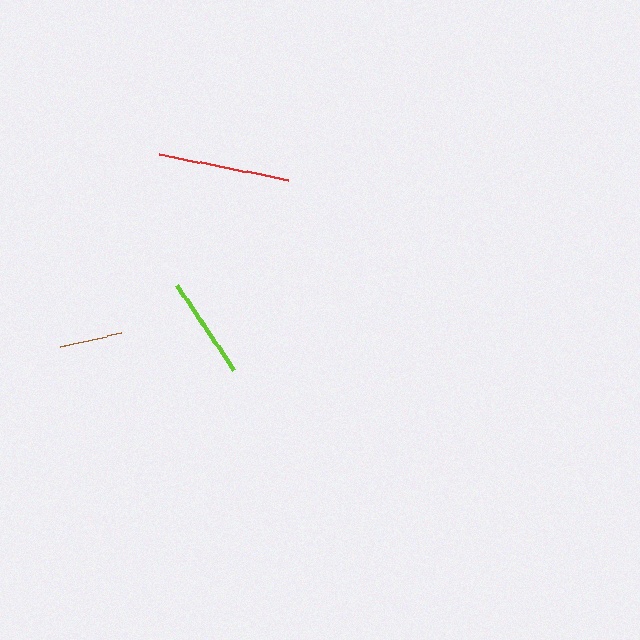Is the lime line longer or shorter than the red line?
The red line is longer than the lime line.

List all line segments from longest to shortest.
From longest to shortest: red, lime, brown.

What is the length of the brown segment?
The brown segment is approximately 63 pixels long.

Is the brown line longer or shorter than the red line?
The red line is longer than the brown line.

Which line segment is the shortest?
The brown line is the shortest at approximately 63 pixels.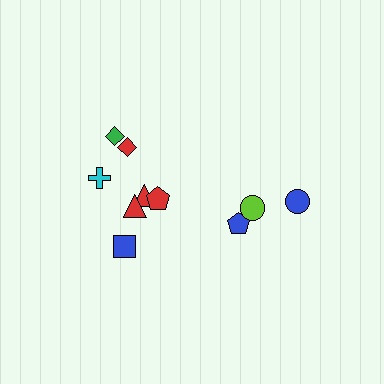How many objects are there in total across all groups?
There are 10 objects.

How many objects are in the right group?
There are 3 objects.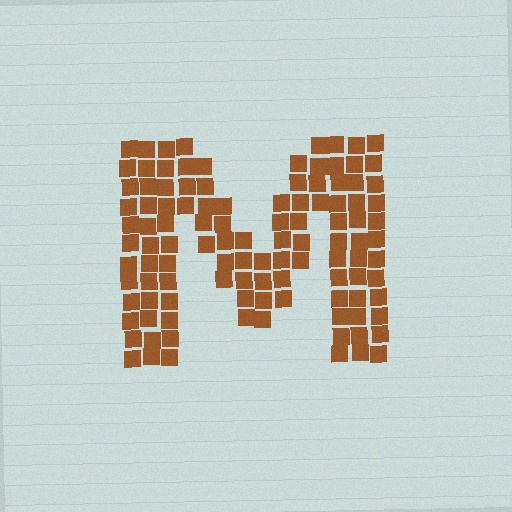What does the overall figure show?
The overall figure shows the letter M.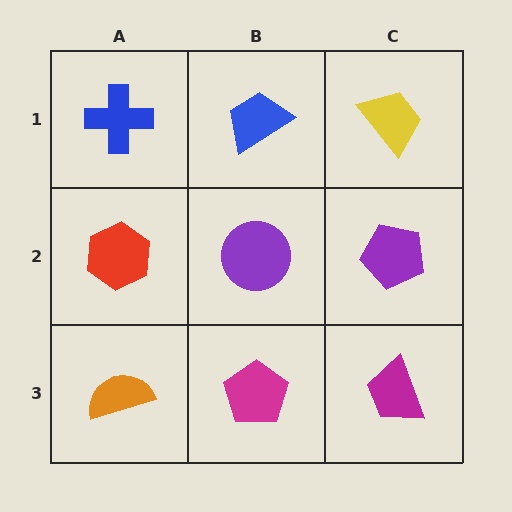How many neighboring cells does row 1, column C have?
2.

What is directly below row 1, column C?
A purple pentagon.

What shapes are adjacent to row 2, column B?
A blue trapezoid (row 1, column B), a magenta pentagon (row 3, column B), a red hexagon (row 2, column A), a purple pentagon (row 2, column C).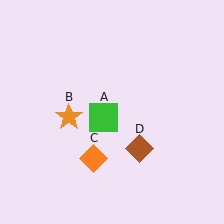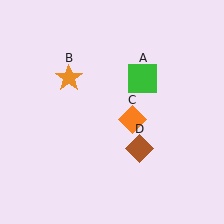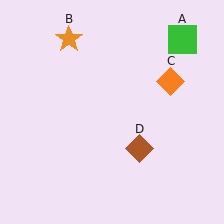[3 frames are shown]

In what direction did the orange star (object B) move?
The orange star (object B) moved up.